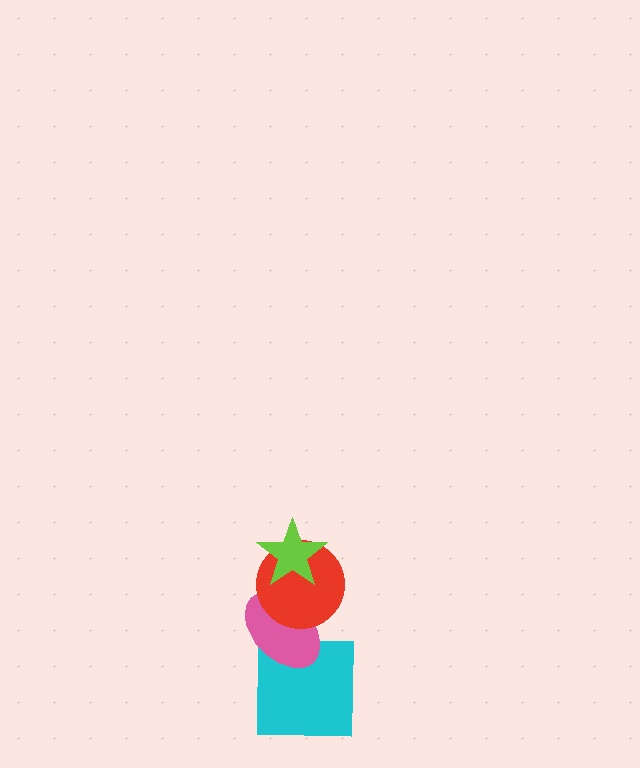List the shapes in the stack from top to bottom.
From top to bottom: the lime star, the red circle, the pink ellipse, the cyan square.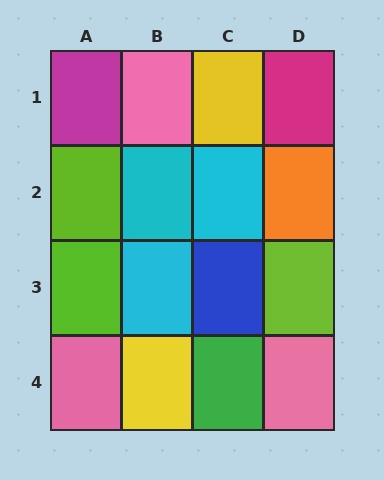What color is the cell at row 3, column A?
Lime.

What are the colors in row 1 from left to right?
Magenta, pink, yellow, magenta.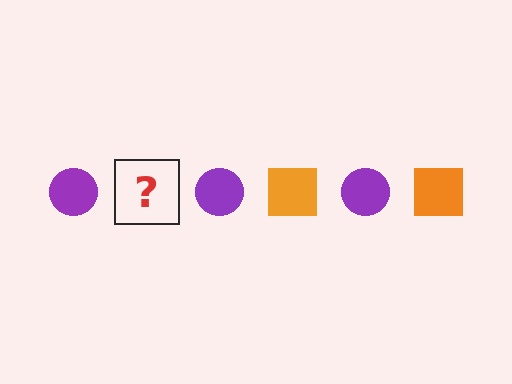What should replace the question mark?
The question mark should be replaced with an orange square.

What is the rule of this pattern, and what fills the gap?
The rule is that the pattern alternates between purple circle and orange square. The gap should be filled with an orange square.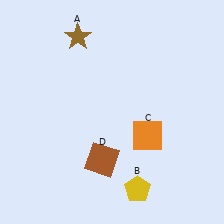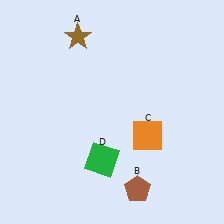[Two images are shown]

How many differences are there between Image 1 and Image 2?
There are 2 differences between the two images.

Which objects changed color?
B changed from yellow to brown. D changed from brown to green.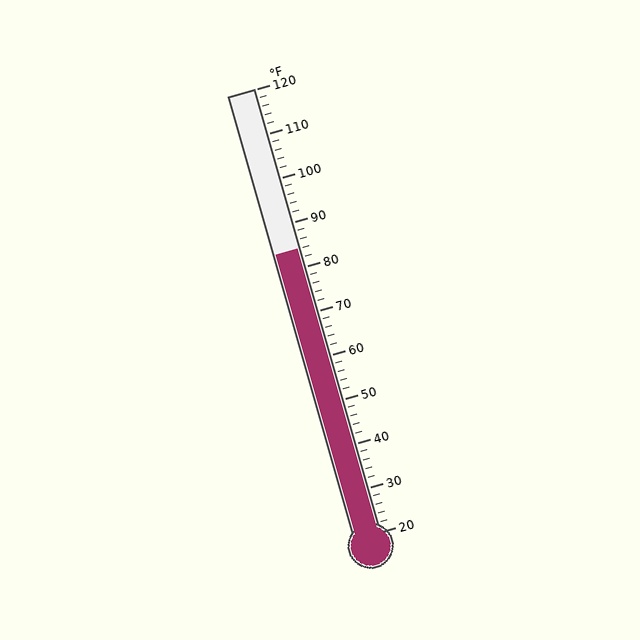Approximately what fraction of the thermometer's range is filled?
The thermometer is filled to approximately 65% of its range.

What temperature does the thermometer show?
The thermometer shows approximately 84°F.